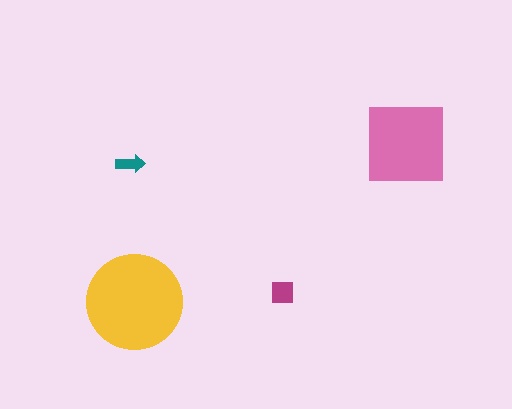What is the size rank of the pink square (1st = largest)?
2nd.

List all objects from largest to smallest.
The yellow circle, the pink square, the magenta square, the teal arrow.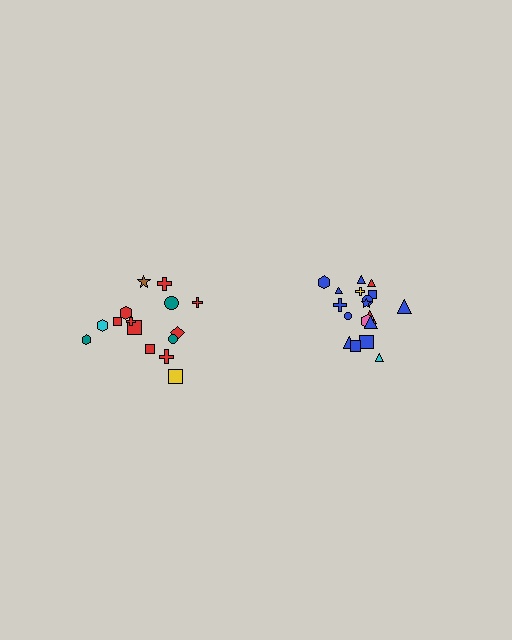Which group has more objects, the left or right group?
The right group.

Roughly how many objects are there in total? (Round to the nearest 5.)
Roughly 35 objects in total.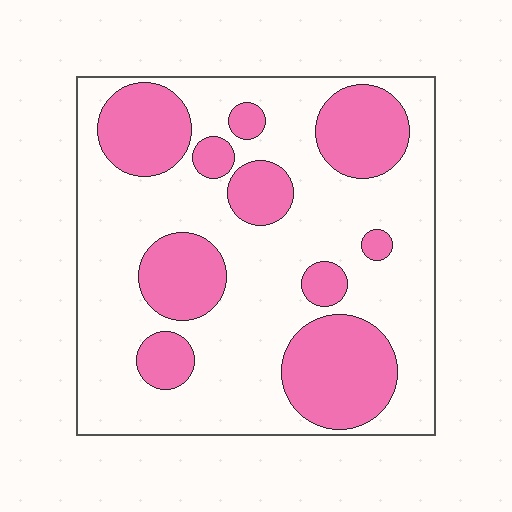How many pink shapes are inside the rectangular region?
10.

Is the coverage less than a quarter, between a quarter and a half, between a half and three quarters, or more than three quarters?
Between a quarter and a half.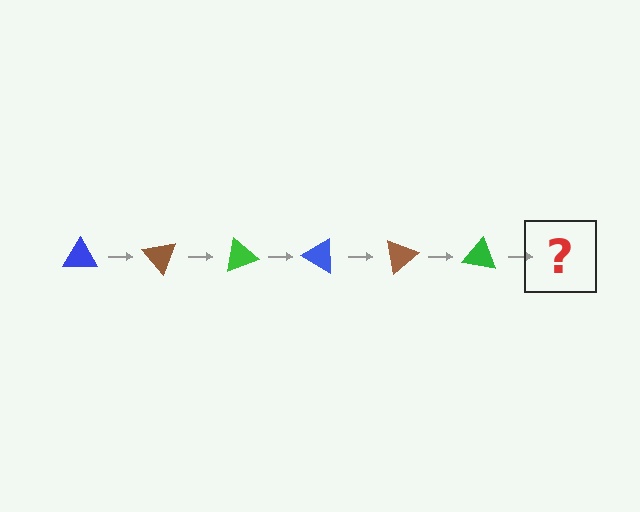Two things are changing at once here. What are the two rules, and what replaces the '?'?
The two rules are that it rotates 50 degrees each step and the color cycles through blue, brown, and green. The '?' should be a blue triangle, rotated 300 degrees from the start.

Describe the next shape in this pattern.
It should be a blue triangle, rotated 300 degrees from the start.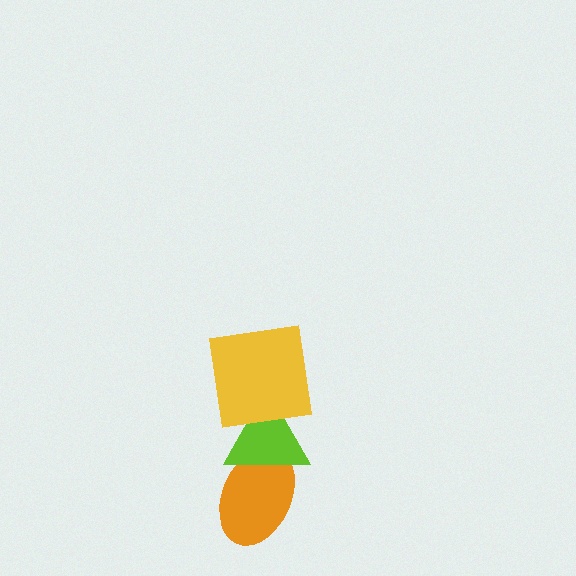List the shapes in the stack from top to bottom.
From top to bottom: the yellow square, the lime triangle, the orange ellipse.